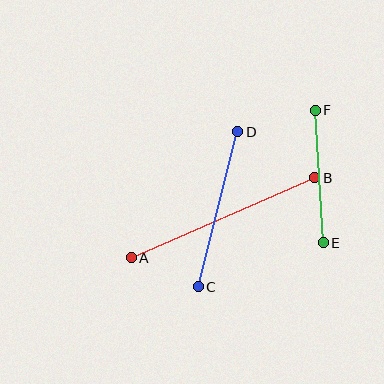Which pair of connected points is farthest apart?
Points A and B are farthest apart.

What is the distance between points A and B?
The distance is approximately 200 pixels.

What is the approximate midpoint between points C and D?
The midpoint is at approximately (218, 209) pixels.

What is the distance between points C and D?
The distance is approximately 160 pixels.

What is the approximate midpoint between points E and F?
The midpoint is at approximately (319, 177) pixels.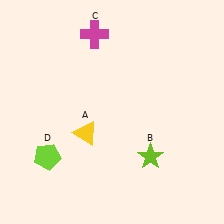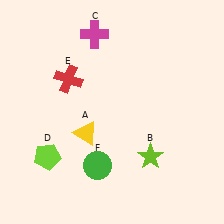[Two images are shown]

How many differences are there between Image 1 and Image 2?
There are 2 differences between the two images.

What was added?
A red cross (E), a green circle (F) were added in Image 2.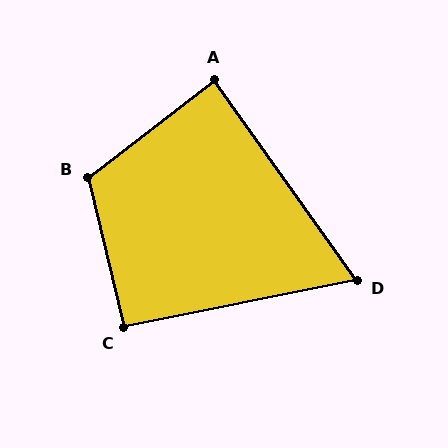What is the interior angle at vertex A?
Approximately 88 degrees (approximately right).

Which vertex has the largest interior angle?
B, at approximately 114 degrees.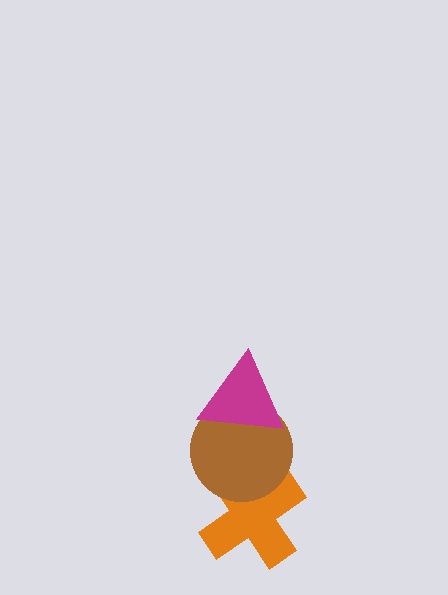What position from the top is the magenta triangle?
The magenta triangle is 1st from the top.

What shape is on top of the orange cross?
The brown circle is on top of the orange cross.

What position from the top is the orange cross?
The orange cross is 3rd from the top.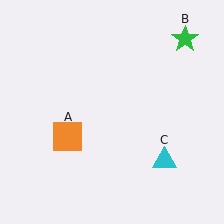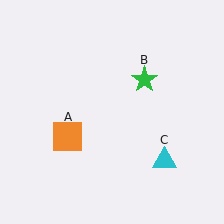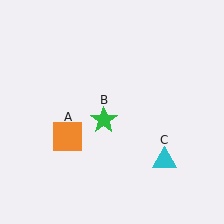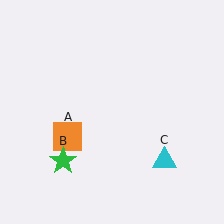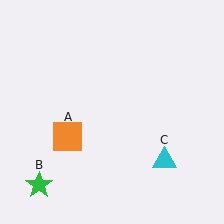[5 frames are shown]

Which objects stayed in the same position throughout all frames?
Orange square (object A) and cyan triangle (object C) remained stationary.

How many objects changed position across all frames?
1 object changed position: green star (object B).